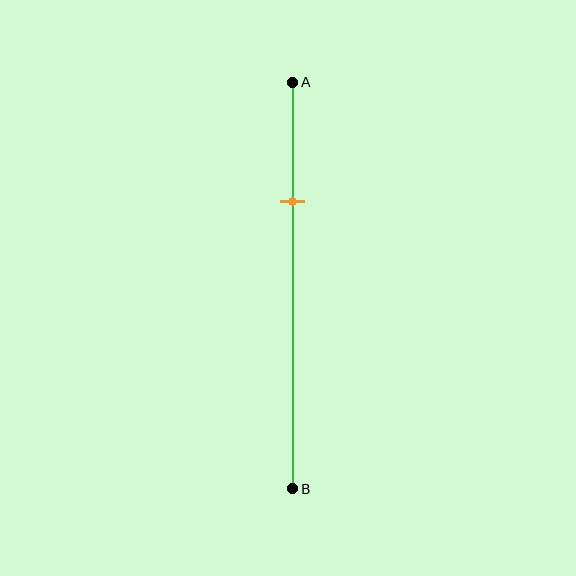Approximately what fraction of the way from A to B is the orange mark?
The orange mark is approximately 30% of the way from A to B.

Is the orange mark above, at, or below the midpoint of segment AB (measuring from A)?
The orange mark is above the midpoint of segment AB.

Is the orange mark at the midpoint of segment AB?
No, the mark is at about 30% from A, not at the 50% midpoint.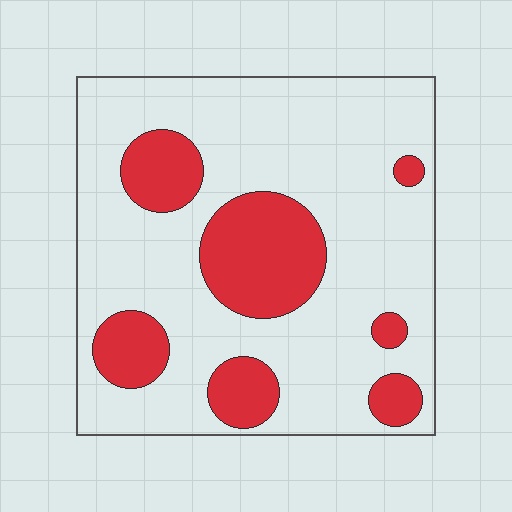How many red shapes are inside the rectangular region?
7.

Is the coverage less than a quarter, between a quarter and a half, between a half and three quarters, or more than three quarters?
Less than a quarter.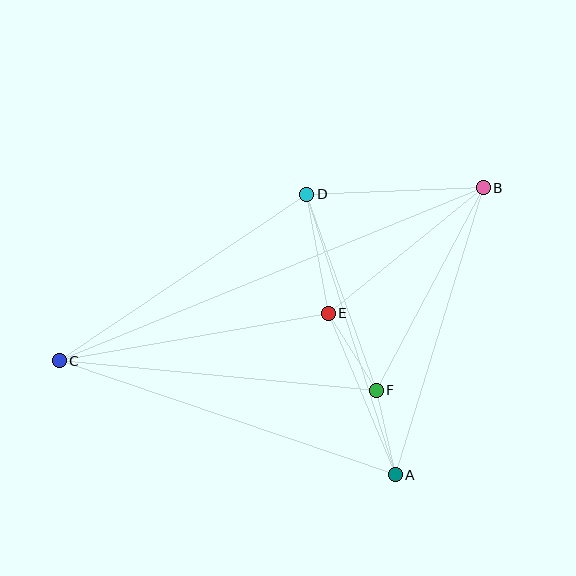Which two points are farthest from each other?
Points B and C are farthest from each other.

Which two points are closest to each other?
Points A and F are closest to each other.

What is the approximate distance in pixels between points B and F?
The distance between B and F is approximately 229 pixels.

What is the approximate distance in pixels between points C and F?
The distance between C and F is approximately 318 pixels.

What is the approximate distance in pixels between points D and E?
The distance between D and E is approximately 121 pixels.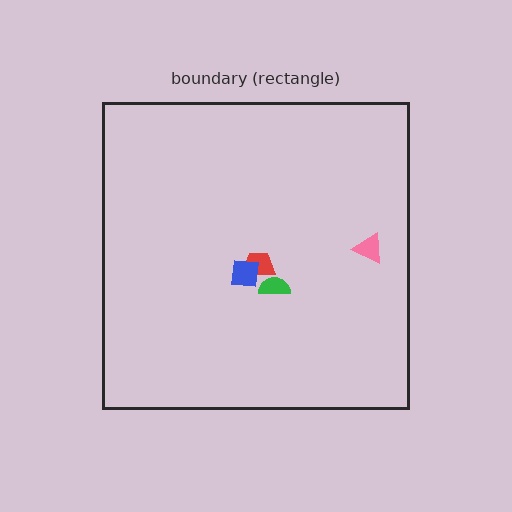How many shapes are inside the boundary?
4 inside, 0 outside.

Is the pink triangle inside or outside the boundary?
Inside.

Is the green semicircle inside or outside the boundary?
Inside.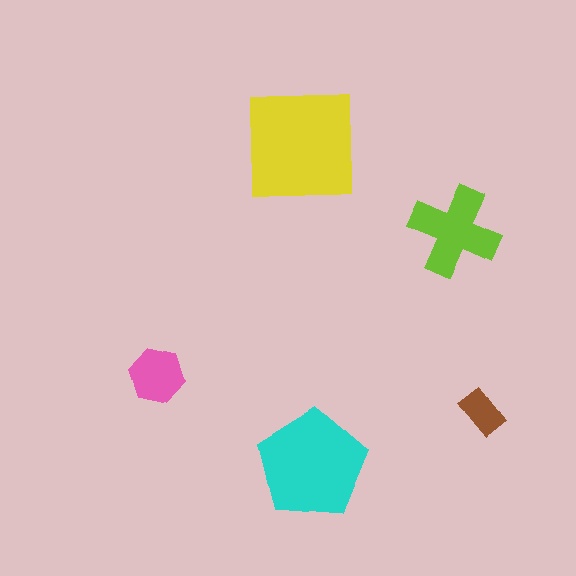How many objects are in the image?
There are 5 objects in the image.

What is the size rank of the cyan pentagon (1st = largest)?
2nd.